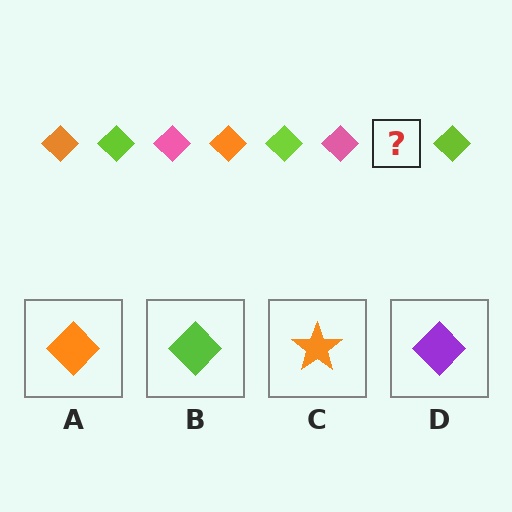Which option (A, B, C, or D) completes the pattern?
A.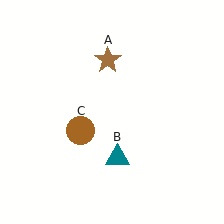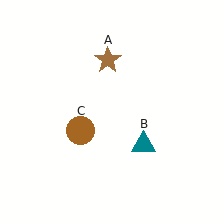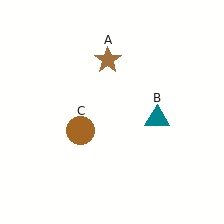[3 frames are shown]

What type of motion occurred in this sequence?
The teal triangle (object B) rotated counterclockwise around the center of the scene.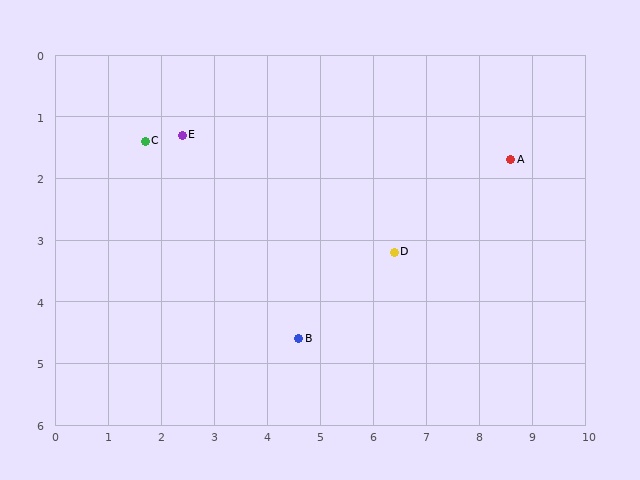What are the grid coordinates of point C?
Point C is at approximately (1.7, 1.4).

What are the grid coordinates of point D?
Point D is at approximately (6.4, 3.2).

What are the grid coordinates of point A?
Point A is at approximately (8.6, 1.7).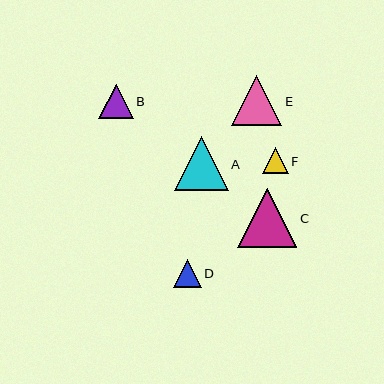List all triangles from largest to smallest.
From largest to smallest: C, A, E, B, D, F.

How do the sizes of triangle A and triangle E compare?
Triangle A and triangle E are approximately the same size.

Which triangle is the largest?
Triangle C is the largest with a size of approximately 60 pixels.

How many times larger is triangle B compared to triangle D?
Triangle B is approximately 1.2 times the size of triangle D.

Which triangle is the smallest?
Triangle F is the smallest with a size of approximately 26 pixels.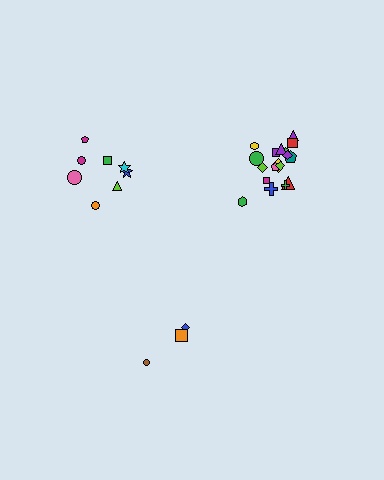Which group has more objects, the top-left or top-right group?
The top-right group.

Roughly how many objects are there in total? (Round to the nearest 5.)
Roughly 30 objects in total.